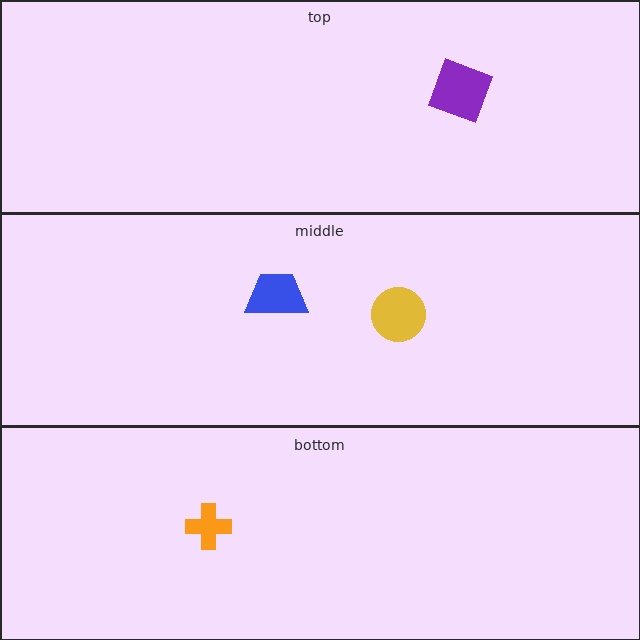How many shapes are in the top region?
1.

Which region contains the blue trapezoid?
The middle region.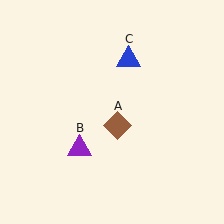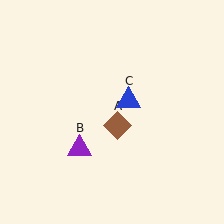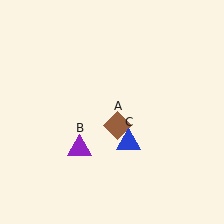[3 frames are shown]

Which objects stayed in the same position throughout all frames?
Brown diamond (object A) and purple triangle (object B) remained stationary.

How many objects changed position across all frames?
1 object changed position: blue triangle (object C).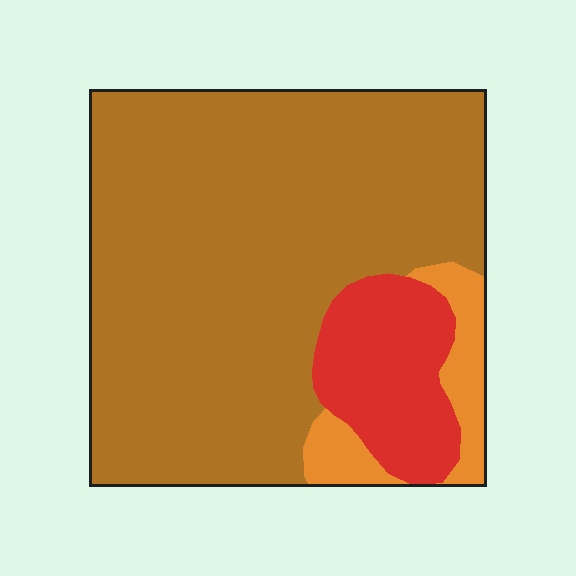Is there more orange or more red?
Red.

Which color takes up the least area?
Orange, at roughly 10%.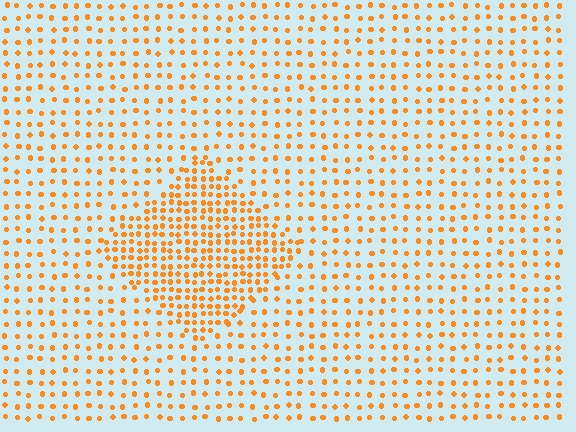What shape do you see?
I see a diamond.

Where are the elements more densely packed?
The elements are more densely packed inside the diamond boundary.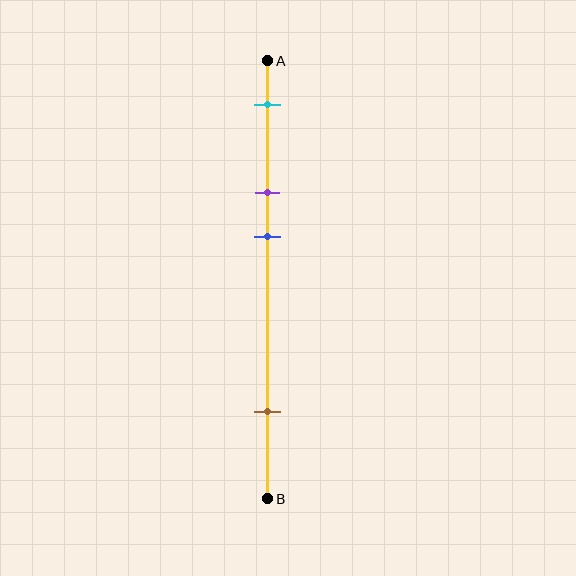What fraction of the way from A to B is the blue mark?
The blue mark is approximately 40% (0.4) of the way from A to B.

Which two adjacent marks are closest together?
The purple and blue marks are the closest adjacent pair.